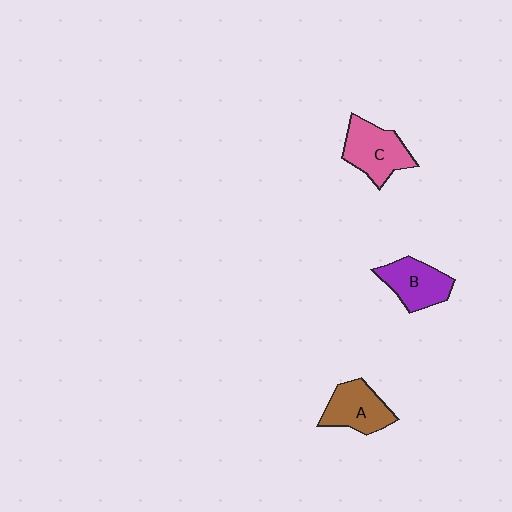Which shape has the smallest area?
Shape A (brown).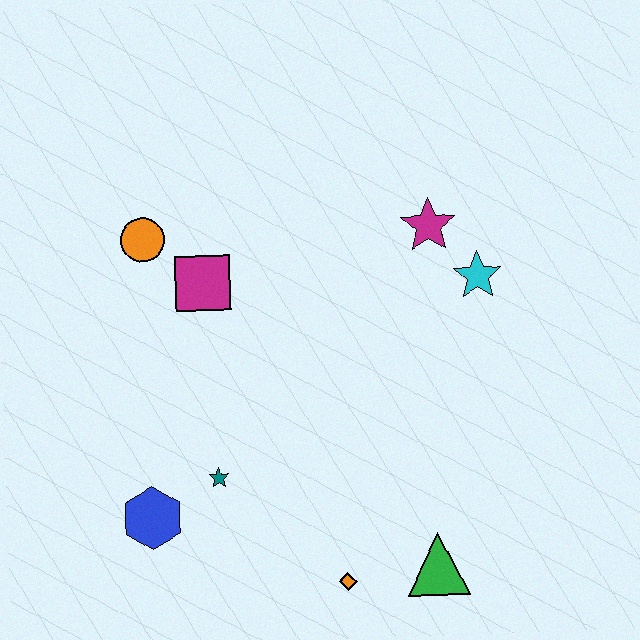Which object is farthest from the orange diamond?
The orange circle is farthest from the orange diamond.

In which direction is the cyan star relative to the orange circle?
The cyan star is to the right of the orange circle.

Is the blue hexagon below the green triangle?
No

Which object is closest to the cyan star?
The magenta star is closest to the cyan star.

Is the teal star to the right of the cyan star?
No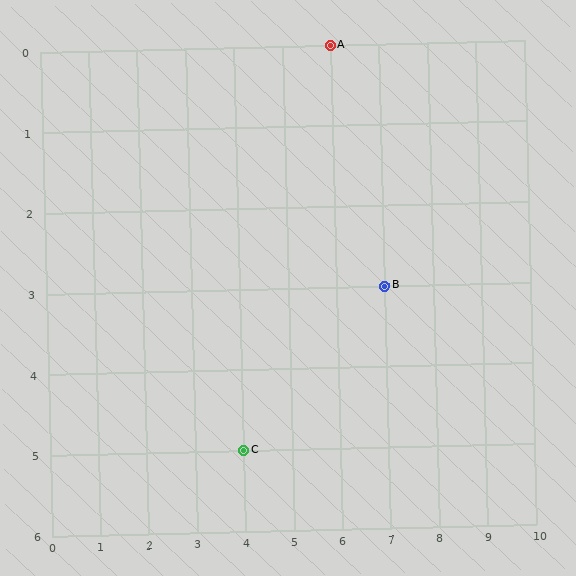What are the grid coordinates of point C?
Point C is at grid coordinates (4, 5).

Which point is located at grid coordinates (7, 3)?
Point B is at (7, 3).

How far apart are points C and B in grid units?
Points C and B are 3 columns and 2 rows apart (about 3.6 grid units diagonally).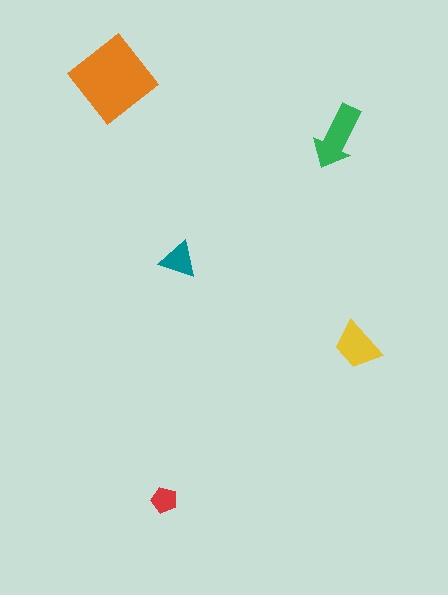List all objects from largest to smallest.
The orange diamond, the green arrow, the yellow trapezoid, the teal triangle, the red pentagon.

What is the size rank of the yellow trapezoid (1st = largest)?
3rd.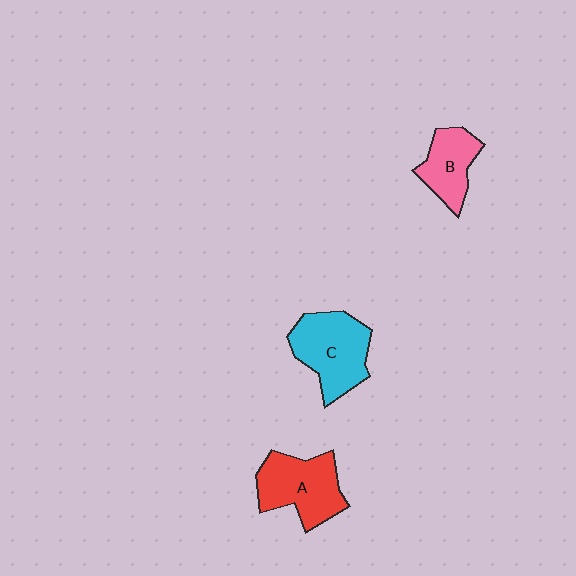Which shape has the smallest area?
Shape B (pink).